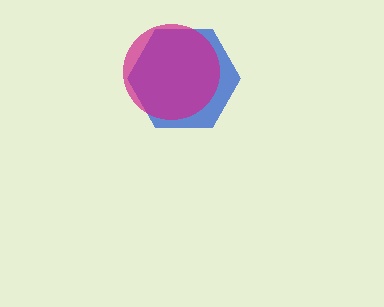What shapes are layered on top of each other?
The layered shapes are: a blue hexagon, a magenta circle.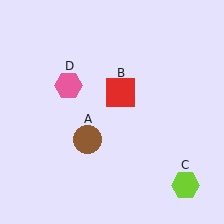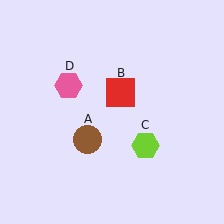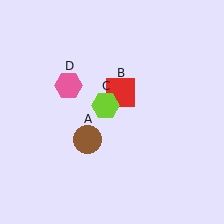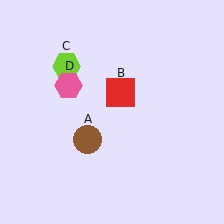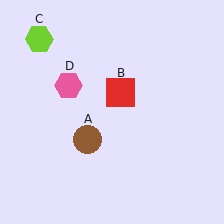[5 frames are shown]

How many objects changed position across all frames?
1 object changed position: lime hexagon (object C).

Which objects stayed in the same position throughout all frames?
Brown circle (object A) and red square (object B) and pink hexagon (object D) remained stationary.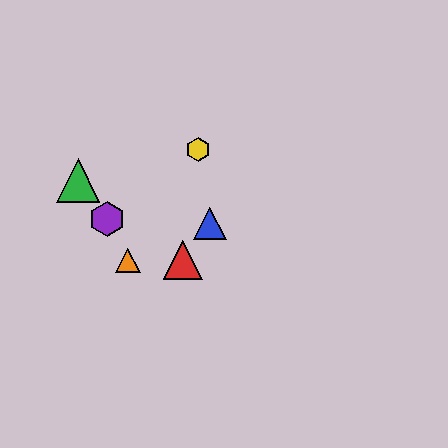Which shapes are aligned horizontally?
The red triangle, the orange triangle are aligned horizontally.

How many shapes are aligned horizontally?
2 shapes (the red triangle, the orange triangle) are aligned horizontally.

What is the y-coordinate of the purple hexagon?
The purple hexagon is at y≈219.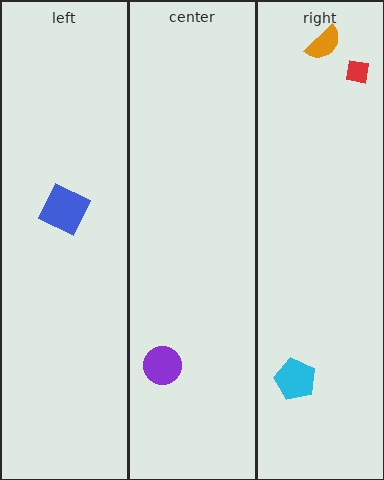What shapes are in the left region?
The blue square.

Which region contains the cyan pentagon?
The right region.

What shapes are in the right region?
The orange semicircle, the red square, the cyan pentagon.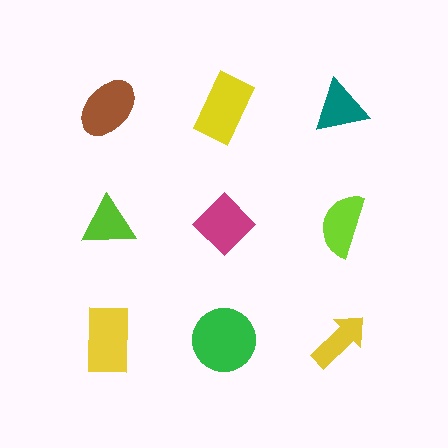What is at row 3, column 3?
A yellow arrow.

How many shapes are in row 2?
3 shapes.